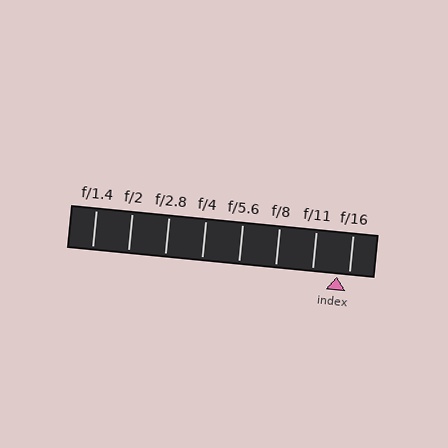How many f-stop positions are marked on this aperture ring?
There are 8 f-stop positions marked.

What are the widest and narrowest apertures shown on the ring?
The widest aperture shown is f/1.4 and the narrowest is f/16.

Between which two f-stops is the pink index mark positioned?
The index mark is between f/11 and f/16.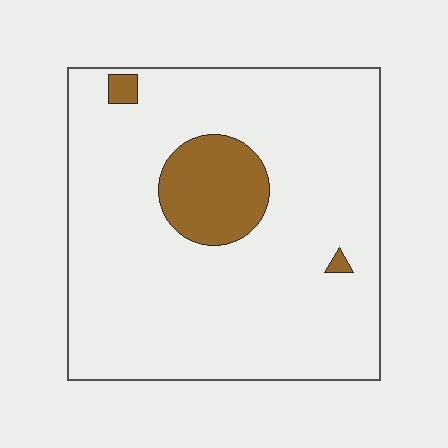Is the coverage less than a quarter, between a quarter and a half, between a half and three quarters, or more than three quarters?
Less than a quarter.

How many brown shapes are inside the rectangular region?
3.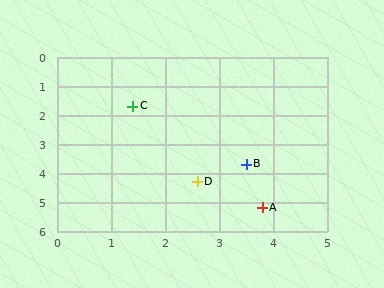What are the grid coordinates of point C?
Point C is at approximately (1.4, 1.7).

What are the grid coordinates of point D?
Point D is at approximately (2.6, 4.3).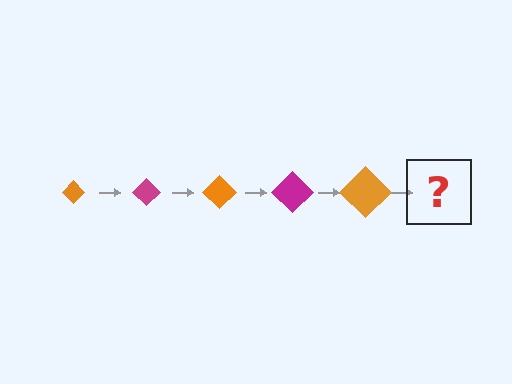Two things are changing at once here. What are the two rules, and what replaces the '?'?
The two rules are that the diamond grows larger each step and the color cycles through orange and magenta. The '?' should be a magenta diamond, larger than the previous one.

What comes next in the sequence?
The next element should be a magenta diamond, larger than the previous one.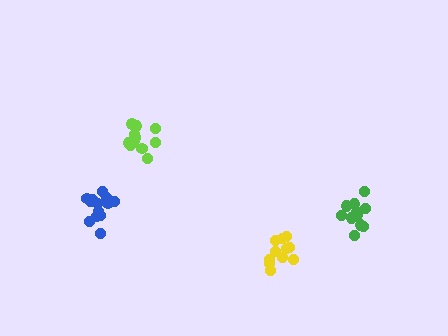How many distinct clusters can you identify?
There are 4 distinct clusters.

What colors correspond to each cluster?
The clusters are colored: blue, lime, green, yellow.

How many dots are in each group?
Group 1: 14 dots, Group 2: 11 dots, Group 3: 11 dots, Group 4: 11 dots (47 total).